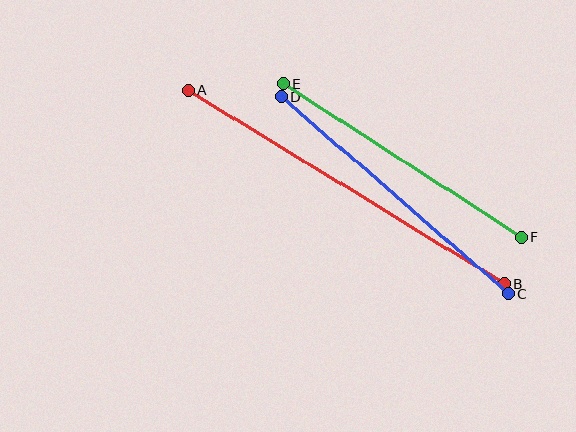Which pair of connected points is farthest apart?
Points A and B are farthest apart.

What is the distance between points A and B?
The distance is approximately 371 pixels.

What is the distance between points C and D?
The distance is approximately 300 pixels.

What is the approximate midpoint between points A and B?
The midpoint is at approximately (346, 187) pixels.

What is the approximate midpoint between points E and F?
The midpoint is at approximately (402, 160) pixels.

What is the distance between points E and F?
The distance is approximately 283 pixels.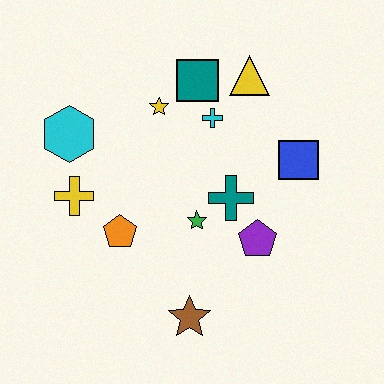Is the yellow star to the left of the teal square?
Yes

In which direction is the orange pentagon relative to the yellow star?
The orange pentagon is below the yellow star.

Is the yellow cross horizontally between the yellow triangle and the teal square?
No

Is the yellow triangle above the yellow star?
Yes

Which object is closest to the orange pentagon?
The yellow cross is closest to the orange pentagon.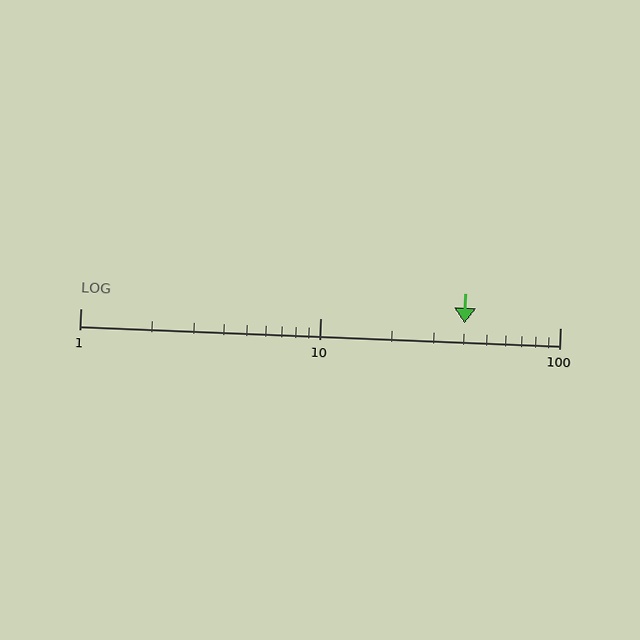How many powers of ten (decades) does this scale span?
The scale spans 2 decades, from 1 to 100.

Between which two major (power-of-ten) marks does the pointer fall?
The pointer is between 10 and 100.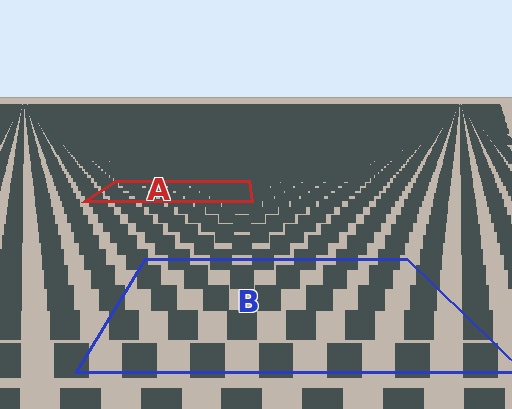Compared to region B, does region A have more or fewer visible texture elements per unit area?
Region A has more texture elements per unit area — they are packed more densely because it is farther away.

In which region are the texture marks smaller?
The texture marks are smaller in region A, because it is farther away.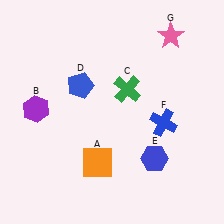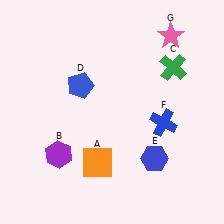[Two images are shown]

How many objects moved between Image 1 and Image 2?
2 objects moved between the two images.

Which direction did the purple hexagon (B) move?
The purple hexagon (B) moved down.